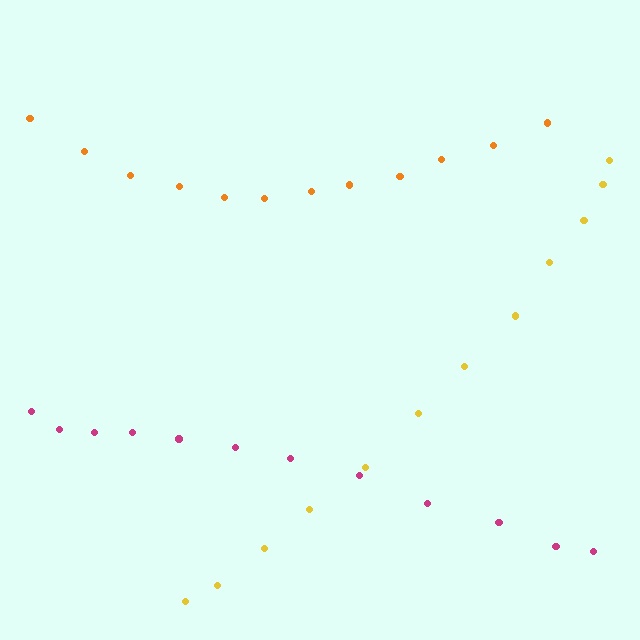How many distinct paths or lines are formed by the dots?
There are 3 distinct paths.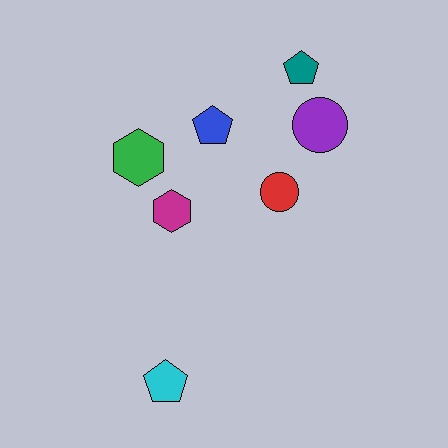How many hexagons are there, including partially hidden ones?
There are 2 hexagons.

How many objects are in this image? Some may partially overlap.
There are 7 objects.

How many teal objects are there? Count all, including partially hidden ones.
There is 1 teal object.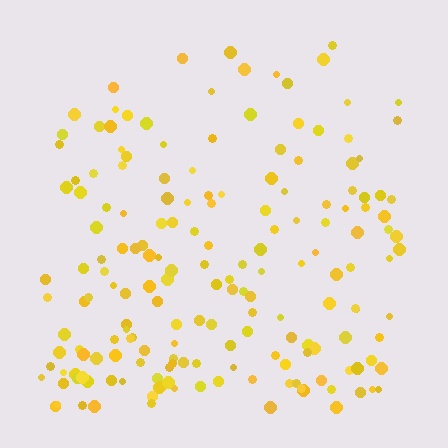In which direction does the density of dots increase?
From top to bottom, with the bottom side densest.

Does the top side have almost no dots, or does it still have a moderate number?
Still a moderate number, just noticeably fewer than the bottom.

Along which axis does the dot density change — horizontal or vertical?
Vertical.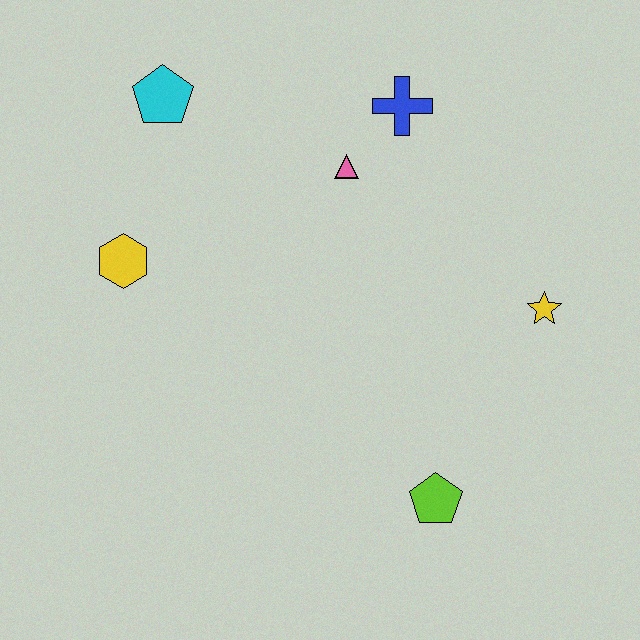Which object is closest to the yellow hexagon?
The cyan pentagon is closest to the yellow hexagon.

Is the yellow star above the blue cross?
No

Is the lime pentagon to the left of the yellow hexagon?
No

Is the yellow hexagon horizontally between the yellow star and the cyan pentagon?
No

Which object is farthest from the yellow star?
The cyan pentagon is farthest from the yellow star.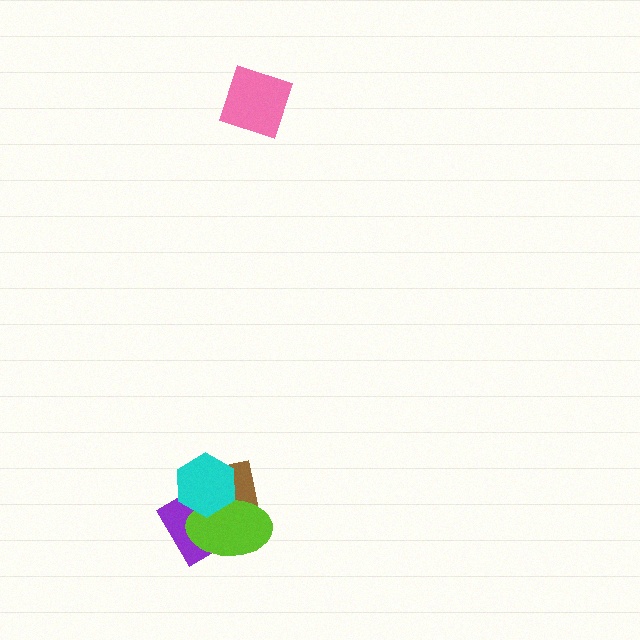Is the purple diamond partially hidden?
Yes, it is partially covered by another shape.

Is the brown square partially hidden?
Yes, it is partially covered by another shape.